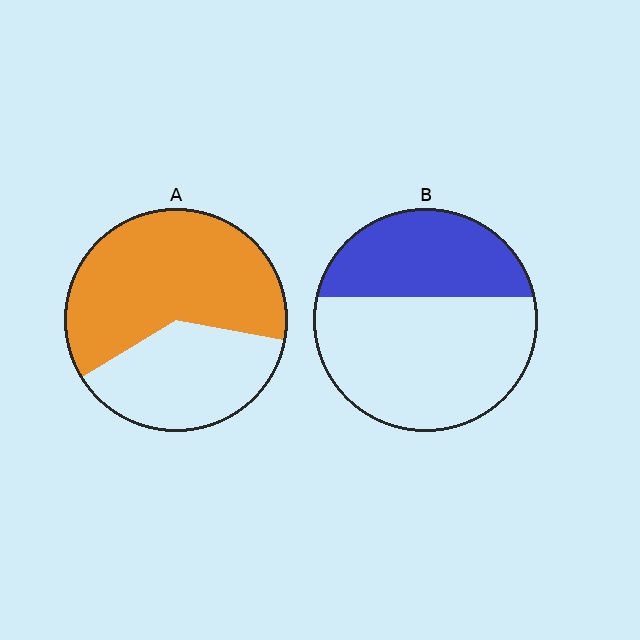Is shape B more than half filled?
No.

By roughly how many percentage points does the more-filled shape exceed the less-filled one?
By roughly 25 percentage points (A over B).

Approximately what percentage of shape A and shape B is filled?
A is approximately 60% and B is approximately 35%.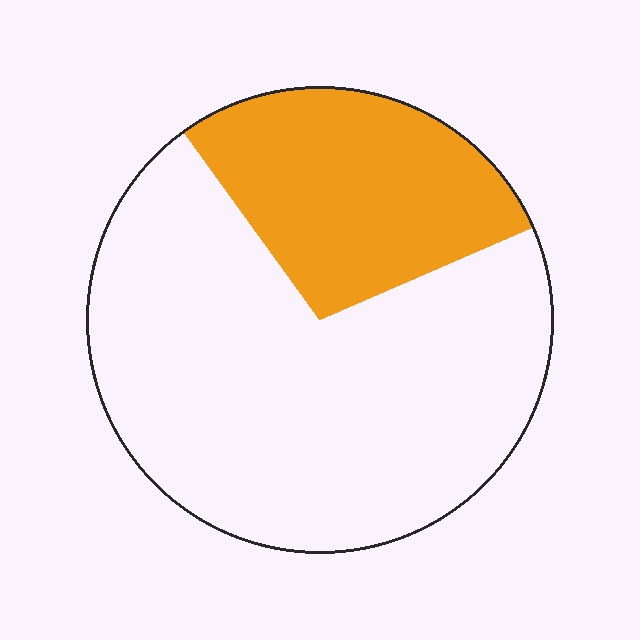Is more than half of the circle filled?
No.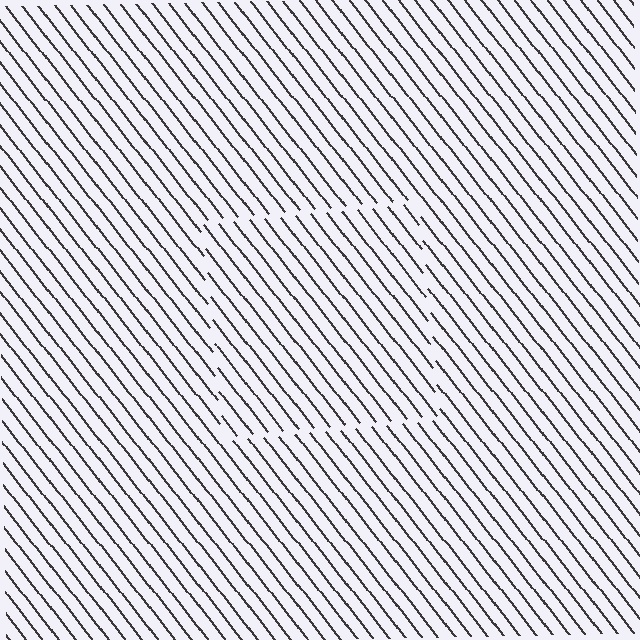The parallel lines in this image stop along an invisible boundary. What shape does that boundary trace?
An illusory square. The interior of the shape contains the same grating, shifted by half a period — the contour is defined by the phase discontinuity where line-ends from the inner and outer gratings abut.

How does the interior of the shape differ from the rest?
The interior of the shape contains the same grating, shifted by half a period — the contour is defined by the phase discontinuity where line-ends from the inner and outer gratings abut.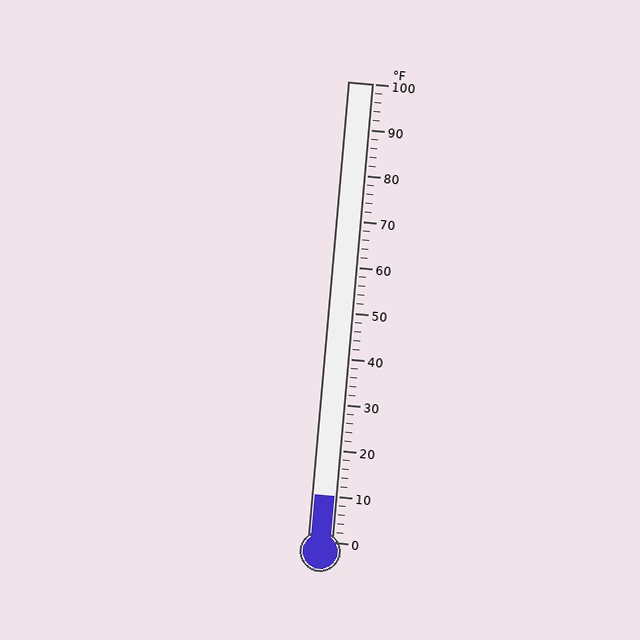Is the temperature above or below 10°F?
The temperature is at 10°F.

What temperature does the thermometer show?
The thermometer shows approximately 10°F.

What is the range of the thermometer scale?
The thermometer scale ranges from 0°F to 100°F.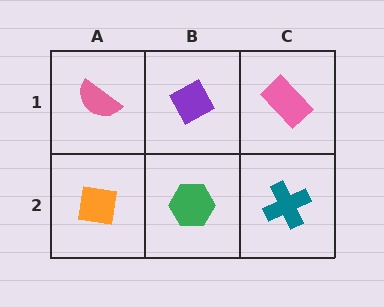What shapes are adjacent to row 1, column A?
An orange square (row 2, column A), a purple diamond (row 1, column B).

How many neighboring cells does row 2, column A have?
2.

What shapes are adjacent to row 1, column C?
A teal cross (row 2, column C), a purple diamond (row 1, column B).